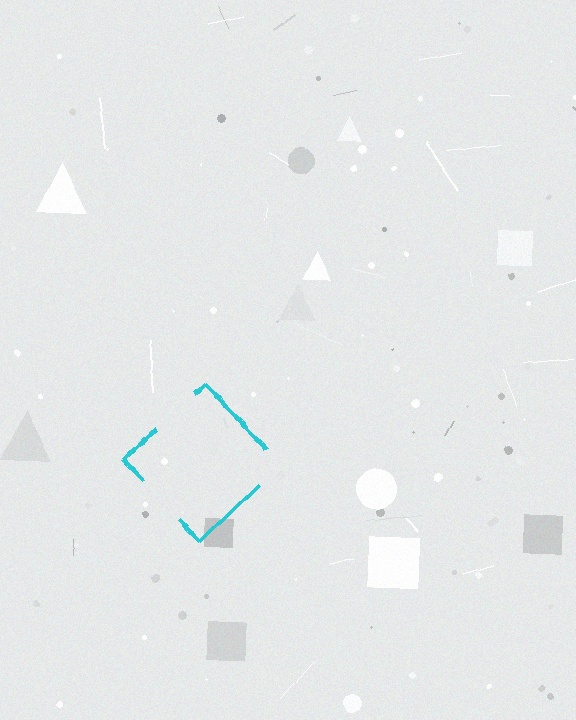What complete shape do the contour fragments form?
The contour fragments form a diamond.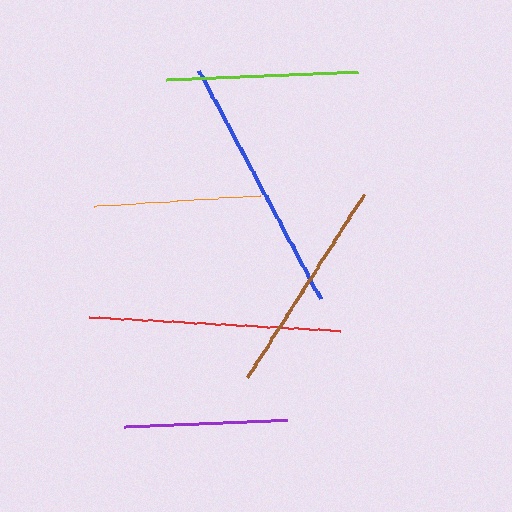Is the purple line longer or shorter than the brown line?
The brown line is longer than the purple line.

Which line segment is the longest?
The blue line is the longest at approximately 259 pixels.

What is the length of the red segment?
The red segment is approximately 251 pixels long.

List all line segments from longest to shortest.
From longest to shortest: blue, red, brown, lime, orange, purple.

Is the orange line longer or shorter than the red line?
The red line is longer than the orange line.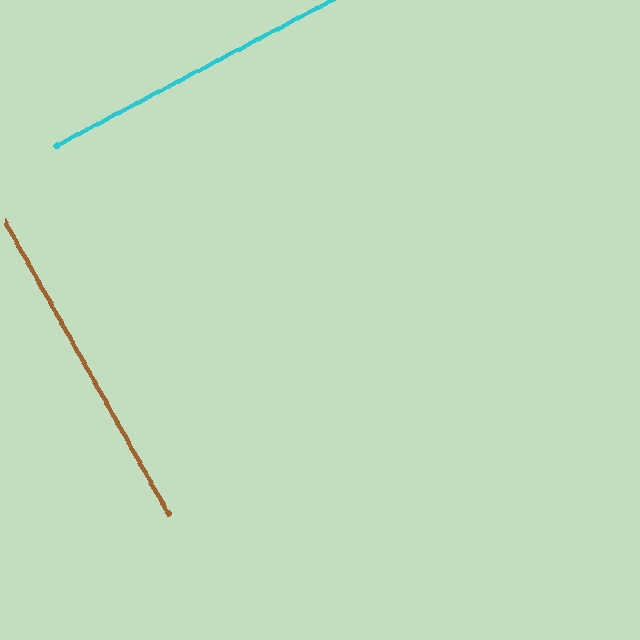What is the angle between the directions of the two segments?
Approximately 89 degrees.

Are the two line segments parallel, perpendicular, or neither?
Perpendicular — they meet at approximately 89°.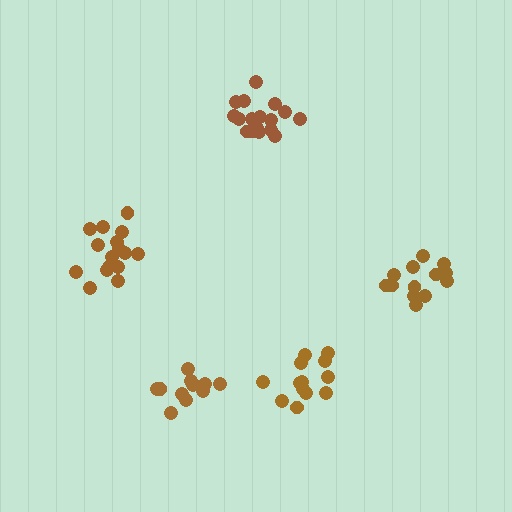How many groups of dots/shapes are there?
There are 5 groups.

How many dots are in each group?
Group 1: 13 dots, Group 2: 12 dots, Group 3: 13 dots, Group 4: 16 dots, Group 5: 18 dots (72 total).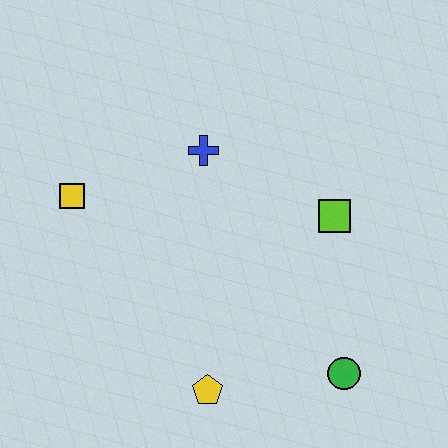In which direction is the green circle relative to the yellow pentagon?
The green circle is to the right of the yellow pentagon.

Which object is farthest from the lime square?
The yellow square is farthest from the lime square.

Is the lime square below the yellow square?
Yes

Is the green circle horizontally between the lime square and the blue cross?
No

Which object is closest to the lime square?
The blue cross is closest to the lime square.